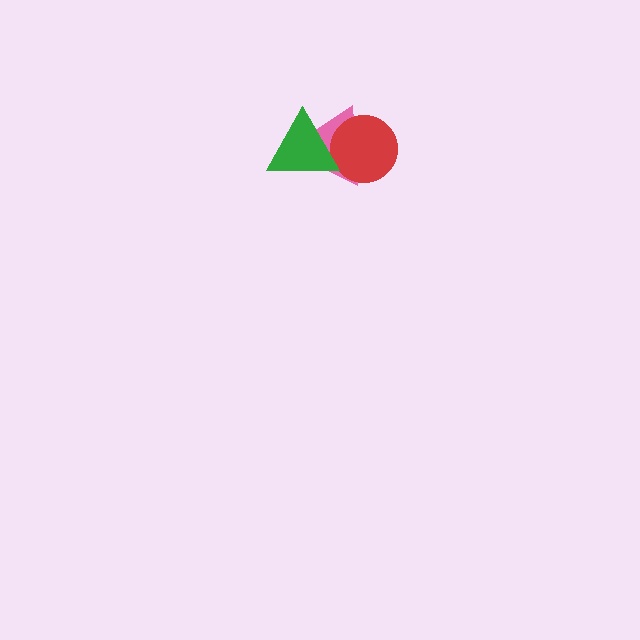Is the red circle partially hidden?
Yes, it is partially covered by another shape.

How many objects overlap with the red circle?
2 objects overlap with the red circle.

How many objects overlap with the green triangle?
2 objects overlap with the green triangle.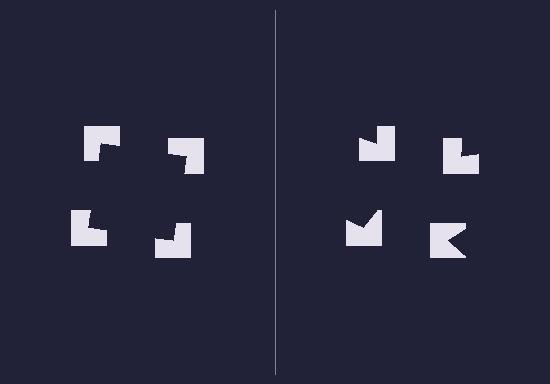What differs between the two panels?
The notched squares are positioned identically on both sides; only the wedge orientations differ. On the left they align to a square; on the right they are misaligned.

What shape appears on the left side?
An illusory square.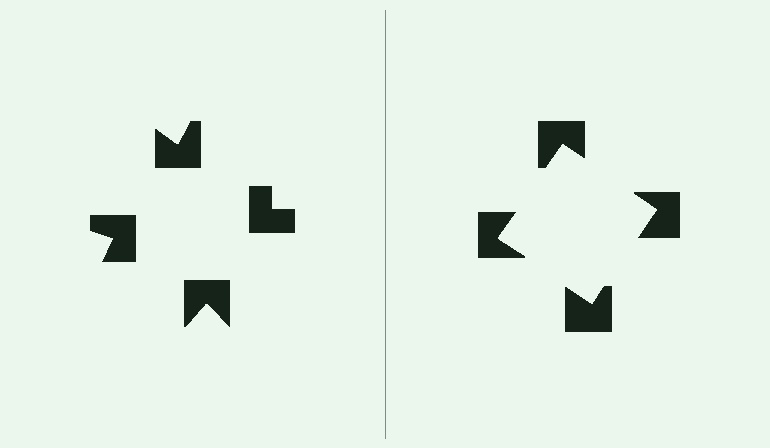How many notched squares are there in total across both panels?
8 — 4 on each side.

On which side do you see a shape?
An illusory square appears on the right side. On the left side the wedge cuts are rotated, so no coherent shape forms.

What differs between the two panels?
The notched squares are positioned identically on both sides; only the wedge orientations differ. On the right they align to a square; on the left they are misaligned.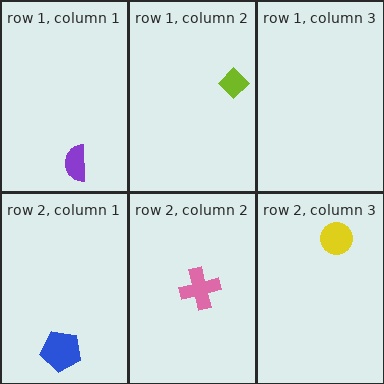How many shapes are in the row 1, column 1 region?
1.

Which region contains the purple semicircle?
The row 1, column 1 region.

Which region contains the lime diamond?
The row 1, column 2 region.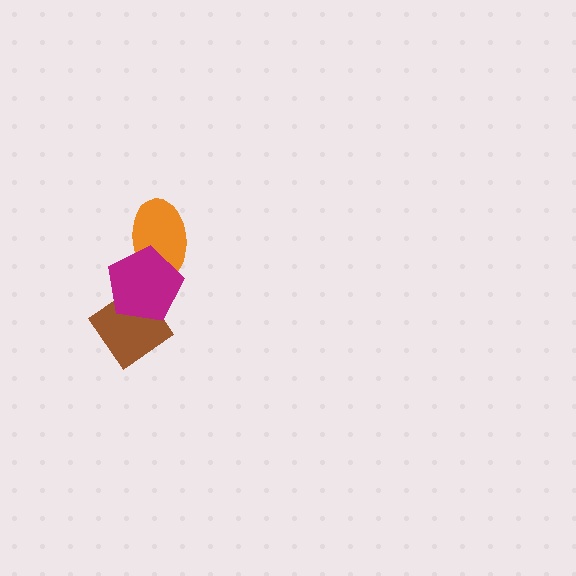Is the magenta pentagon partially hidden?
No, no other shape covers it.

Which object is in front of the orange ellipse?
The magenta pentagon is in front of the orange ellipse.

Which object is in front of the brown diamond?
The magenta pentagon is in front of the brown diamond.